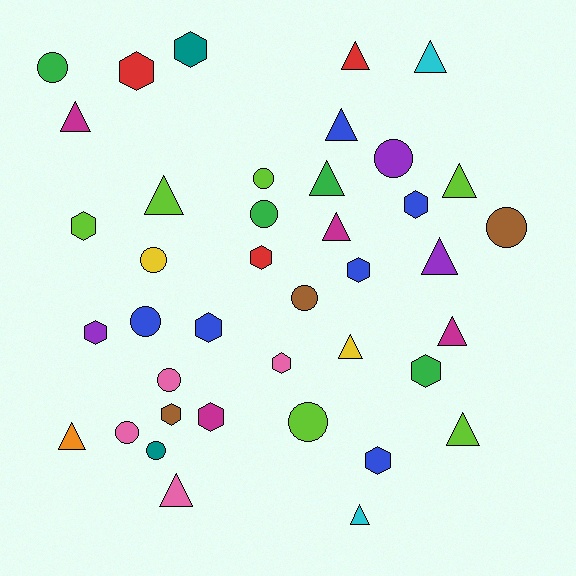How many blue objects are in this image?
There are 6 blue objects.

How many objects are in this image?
There are 40 objects.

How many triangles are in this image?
There are 15 triangles.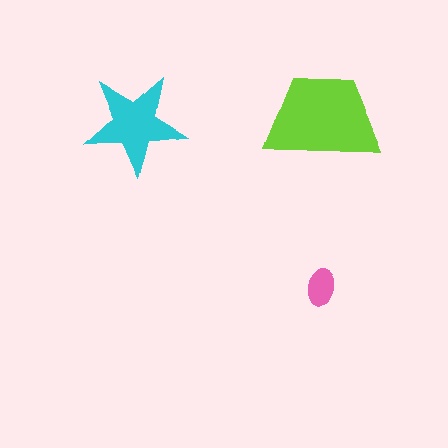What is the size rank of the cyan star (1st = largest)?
2nd.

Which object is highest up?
The lime trapezoid is topmost.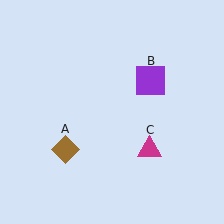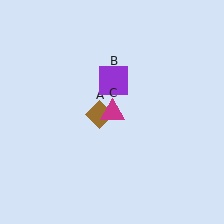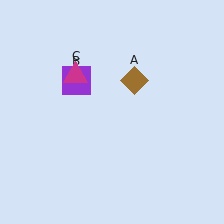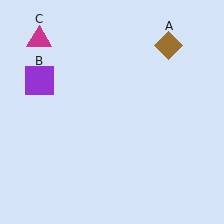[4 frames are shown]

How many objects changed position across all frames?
3 objects changed position: brown diamond (object A), purple square (object B), magenta triangle (object C).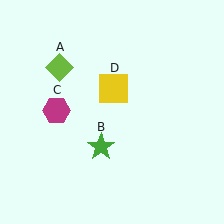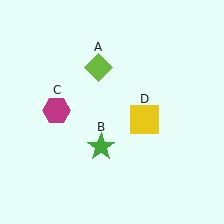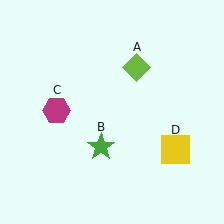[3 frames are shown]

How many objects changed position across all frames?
2 objects changed position: lime diamond (object A), yellow square (object D).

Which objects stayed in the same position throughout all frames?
Green star (object B) and magenta hexagon (object C) remained stationary.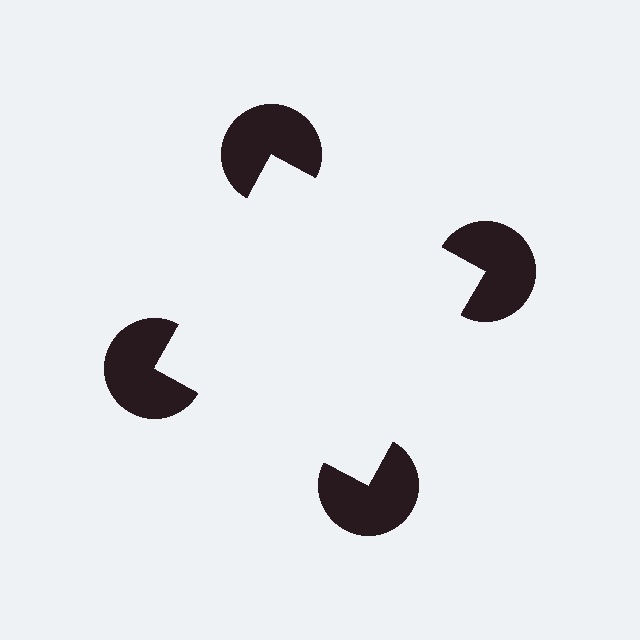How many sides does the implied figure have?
4 sides.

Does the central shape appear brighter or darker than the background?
It typically appears slightly brighter than the background, even though no actual brightness change is drawn.